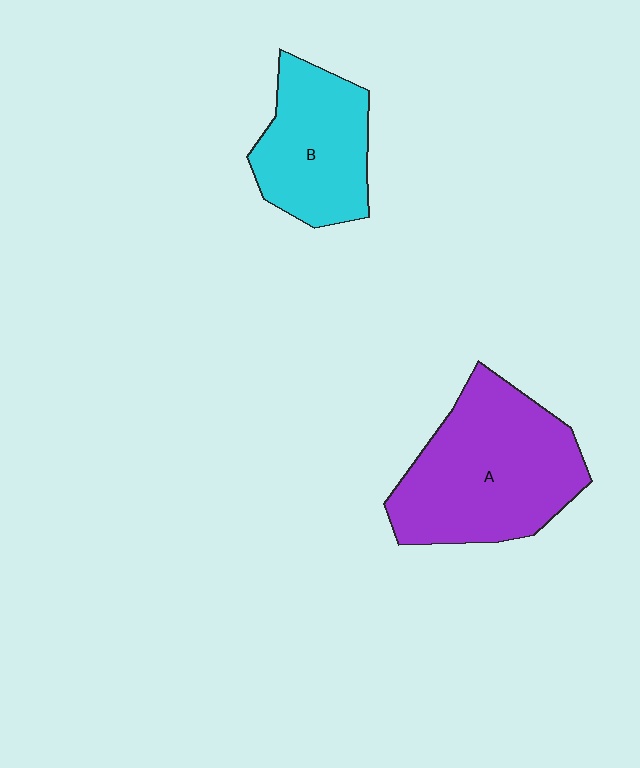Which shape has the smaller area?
Shape B (cyan).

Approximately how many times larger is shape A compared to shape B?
Approximately 1.5 times.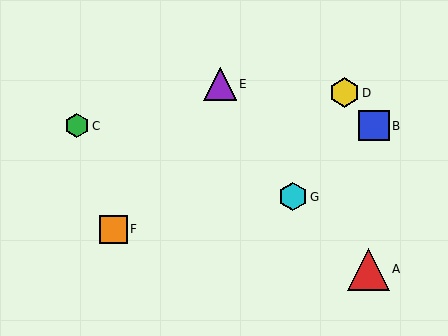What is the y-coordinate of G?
Object G is at y≈197.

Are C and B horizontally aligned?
Yes, both are at y≈126.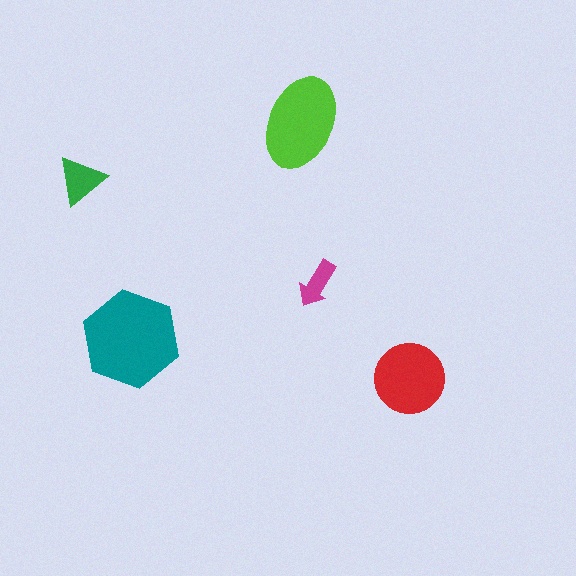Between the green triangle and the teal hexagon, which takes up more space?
The teal hexagon.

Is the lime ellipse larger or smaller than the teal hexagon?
Smaller.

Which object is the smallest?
The magenta arrow.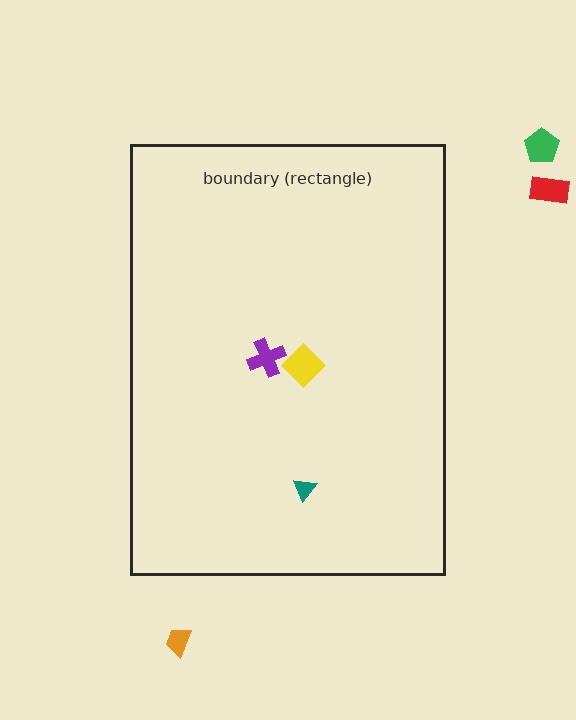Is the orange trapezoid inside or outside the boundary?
Outside.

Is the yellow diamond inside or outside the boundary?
Inside.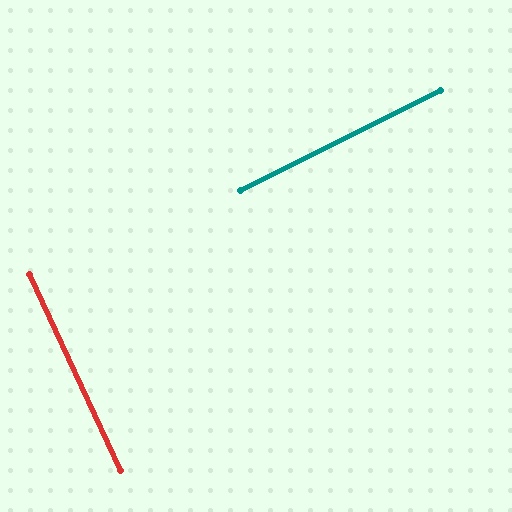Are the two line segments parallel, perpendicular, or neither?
Perpendicular — they meet at approximately 88°.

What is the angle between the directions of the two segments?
Approximately 88 degrees.